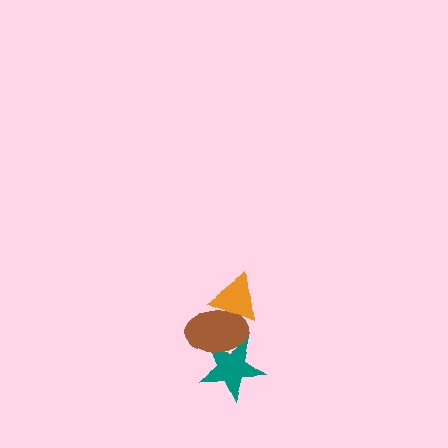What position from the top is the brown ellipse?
The brown ellipse is 2nd from the top.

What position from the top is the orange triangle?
The orange triangle is 1st from the top.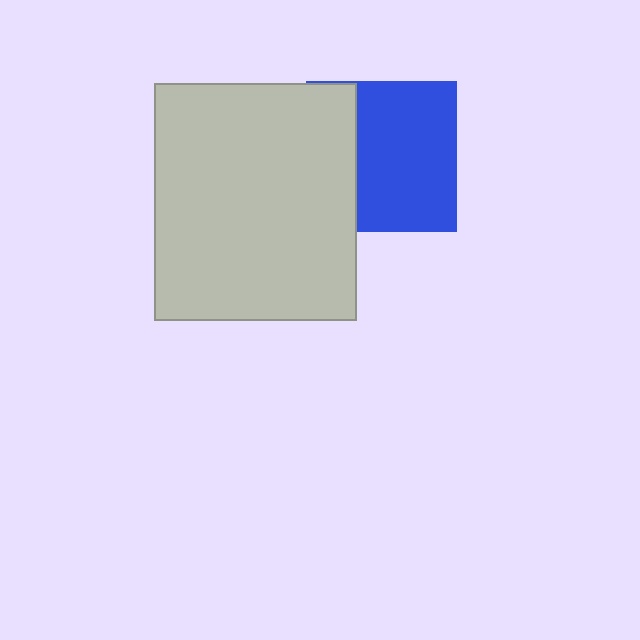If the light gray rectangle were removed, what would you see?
You would see the complete blue square.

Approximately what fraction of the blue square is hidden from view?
Roughly 34% of the blue square is hidden behind the light gray rectangle.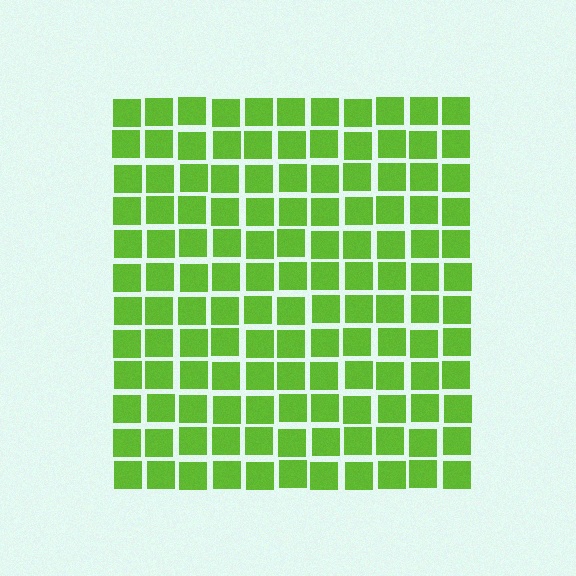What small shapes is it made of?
It is made of small squares.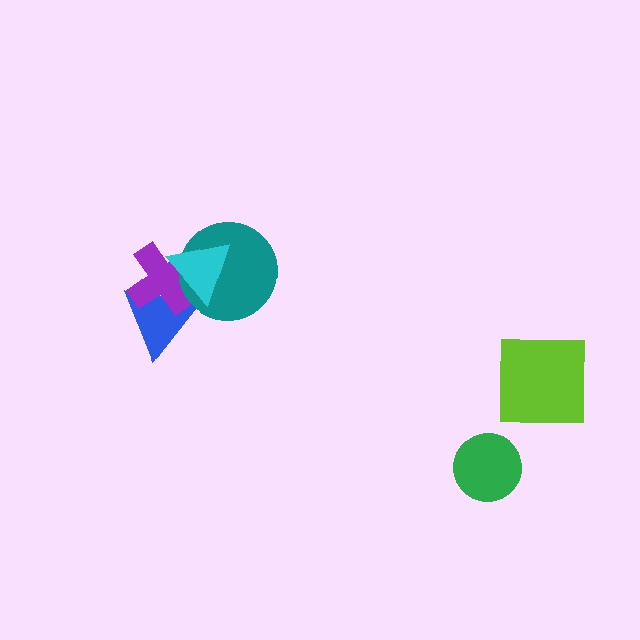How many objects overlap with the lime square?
0 objects overlap with the lime square.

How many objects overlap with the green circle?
0 objects overlap with the green circle.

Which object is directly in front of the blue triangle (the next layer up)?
The purple cross is directly in front of the blue triangle.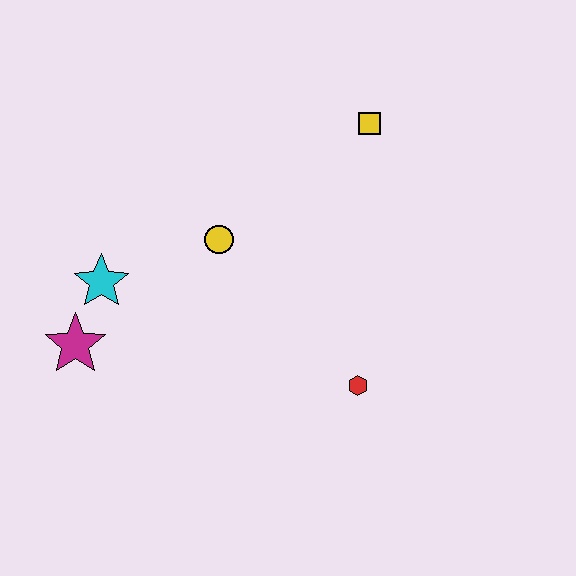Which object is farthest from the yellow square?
The magenta star is farthest from the yellow square.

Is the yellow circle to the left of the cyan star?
No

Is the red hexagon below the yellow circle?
Yes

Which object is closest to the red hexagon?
The yellow circle is closest to the red hexagon.